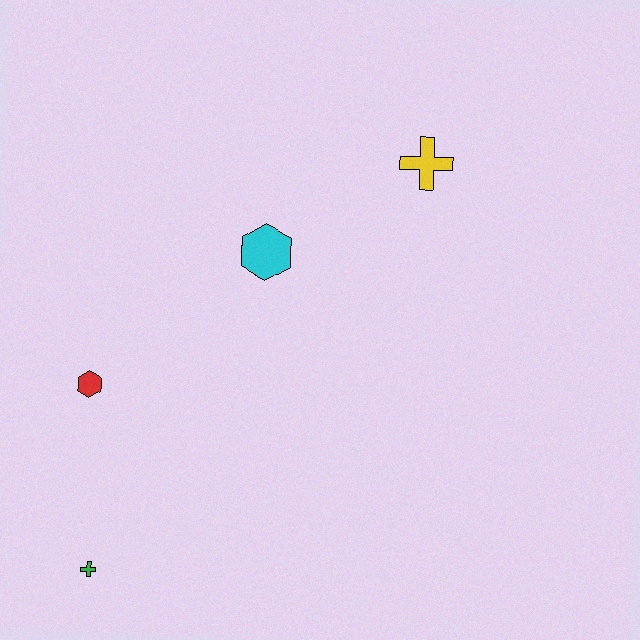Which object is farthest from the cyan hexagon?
The green cross is farthest from the cyan hexagon.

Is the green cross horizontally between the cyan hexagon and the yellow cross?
No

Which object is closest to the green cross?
The red hexagon is closest to the green cross.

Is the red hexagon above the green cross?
Yes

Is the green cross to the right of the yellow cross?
No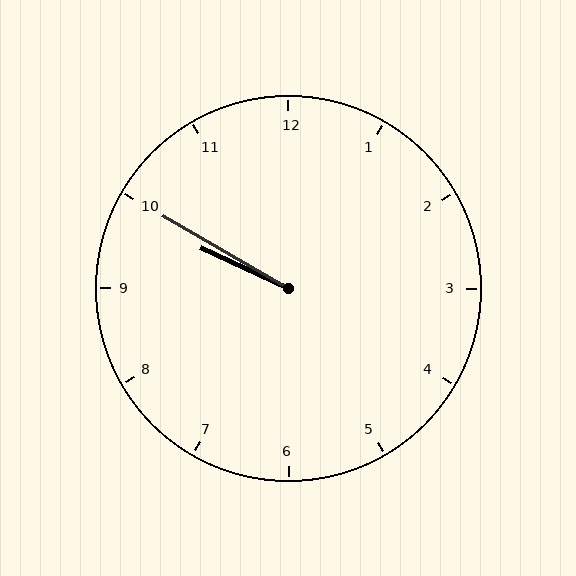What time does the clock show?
9:50.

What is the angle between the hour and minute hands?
Approximately 5 degrees.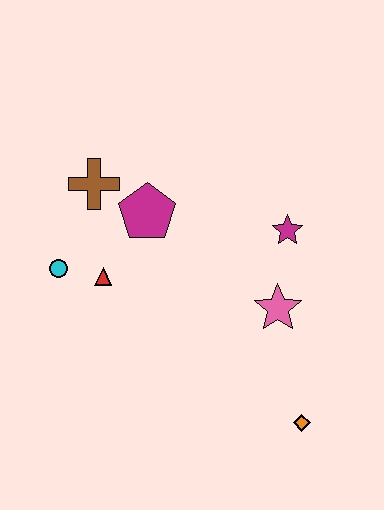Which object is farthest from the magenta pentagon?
The orange diamond is farthest from the magenta pentagon.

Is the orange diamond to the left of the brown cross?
No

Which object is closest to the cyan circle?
The red triangle is closest to the cyan circle.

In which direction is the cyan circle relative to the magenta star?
The cyan circle is to the left of the magenta star.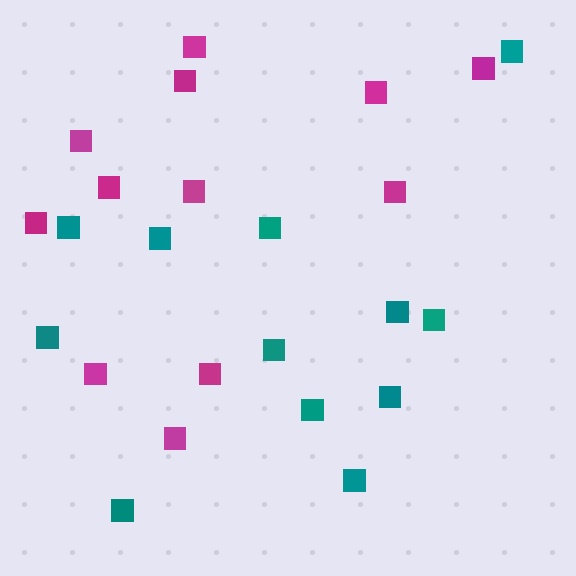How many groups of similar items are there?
There are 2 groups: one group of teal squares (12) and one group of magenta squares (12).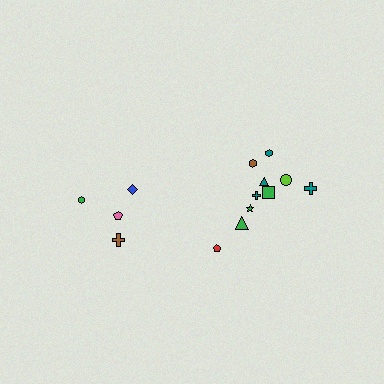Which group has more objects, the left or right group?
The right group.